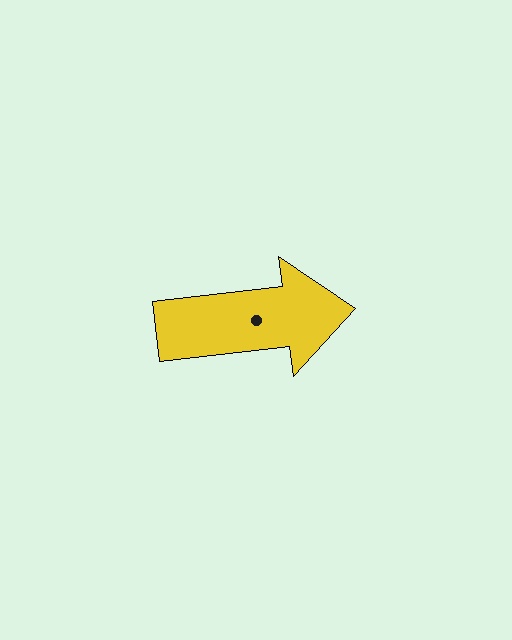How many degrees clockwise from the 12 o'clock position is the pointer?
Approximately 83 degrees.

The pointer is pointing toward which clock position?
Roughly 3 o'clock.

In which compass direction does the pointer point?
East.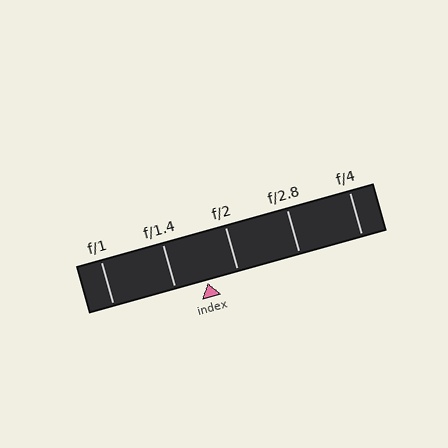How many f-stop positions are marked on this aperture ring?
There are 5 f-stop positions marked.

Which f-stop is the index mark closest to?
The index mark is closest to f/2.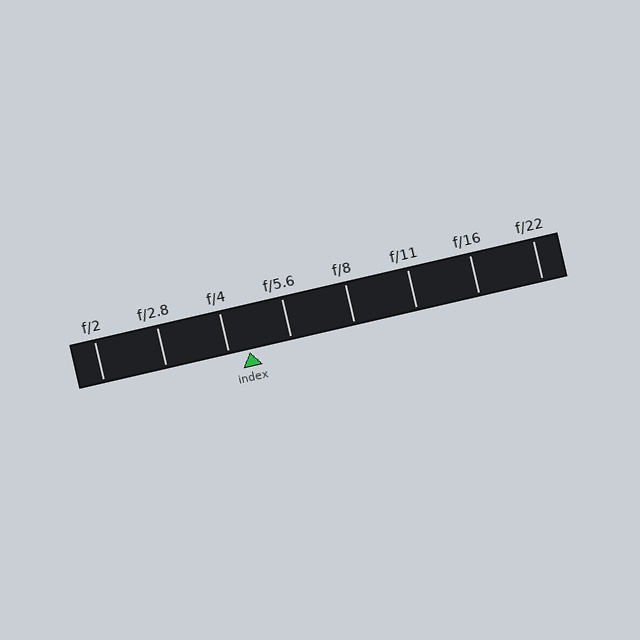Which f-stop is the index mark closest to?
The index mark is closest to f/4.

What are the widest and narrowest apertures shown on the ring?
The widest aperture shown is f/2 and the narrowest is f/22.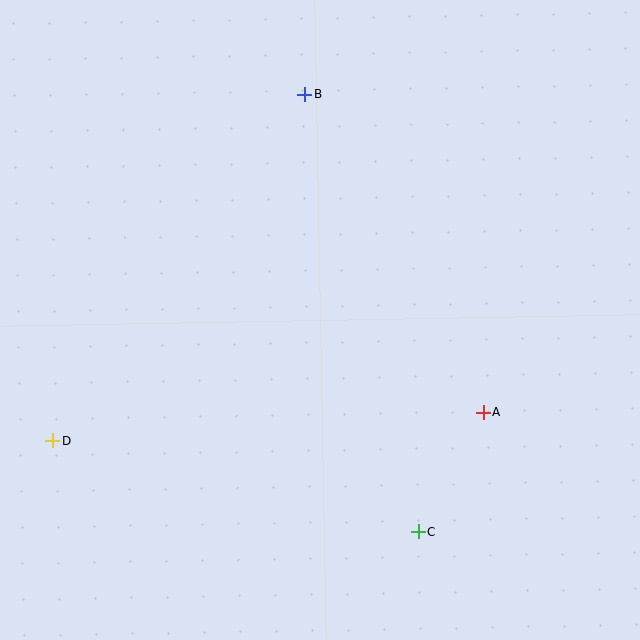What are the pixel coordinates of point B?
Point B is at (305, 95).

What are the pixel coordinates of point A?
Point A is at (483, 412).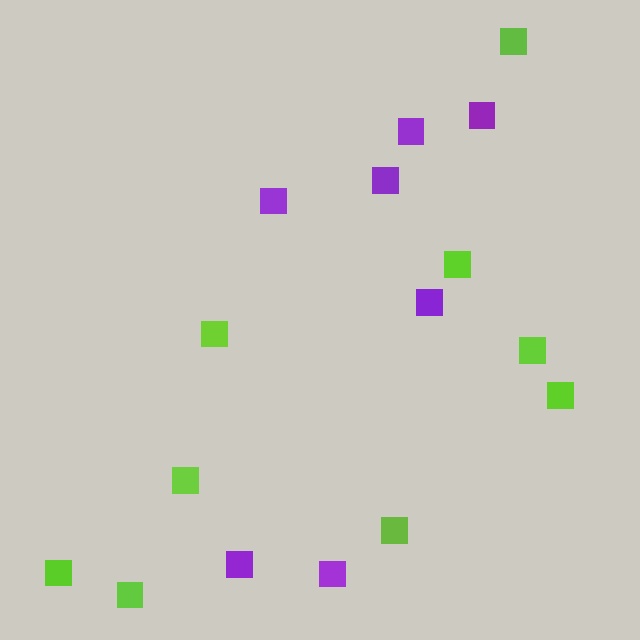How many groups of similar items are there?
There are 2 groups: one group of lime squares (9) and one group of purple squares (7).